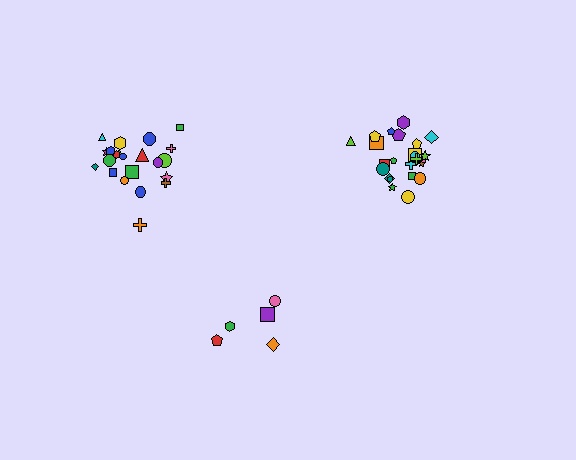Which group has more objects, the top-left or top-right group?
The top-right group.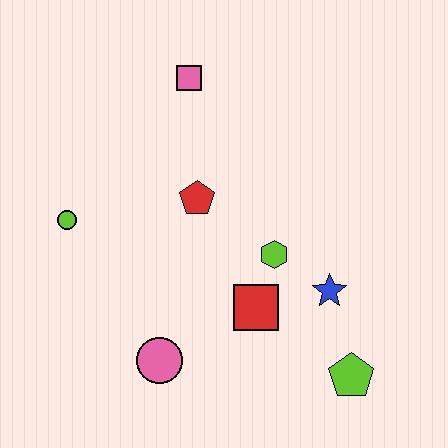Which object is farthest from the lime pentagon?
The pink square is farthest from the lime pentagon.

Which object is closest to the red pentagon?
The lime hexagon is closest to the red pentagon.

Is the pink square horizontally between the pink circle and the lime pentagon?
Yes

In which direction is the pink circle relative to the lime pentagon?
The pink circle is to the left of the lime pentagon.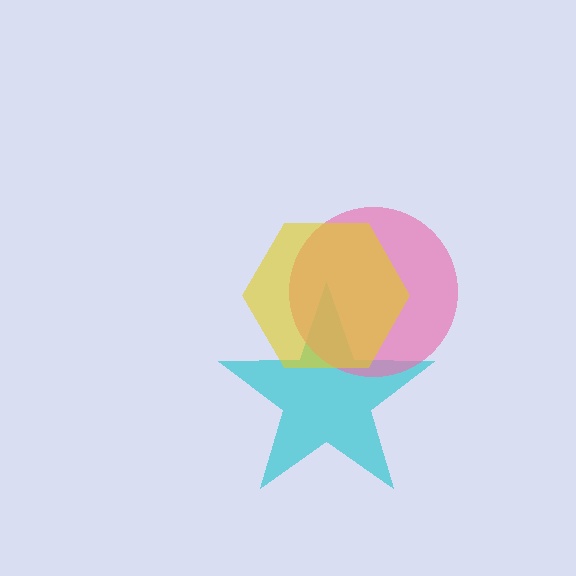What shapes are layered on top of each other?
The layered shapes are: a cyan star, a pink circle, a yellow hexagon.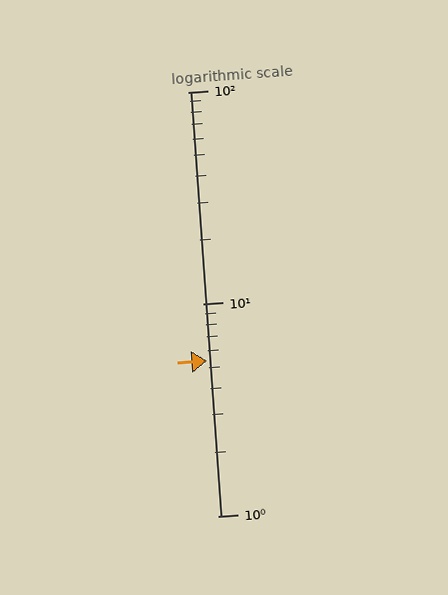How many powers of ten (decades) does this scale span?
The scale spans 2 decades, from 1 to 100.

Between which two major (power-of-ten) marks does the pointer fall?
The pointer is between 1 and 10.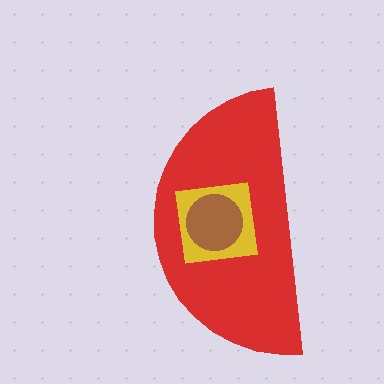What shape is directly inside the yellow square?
The brown circle.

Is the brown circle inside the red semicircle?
Yes.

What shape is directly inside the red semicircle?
The yellow square.